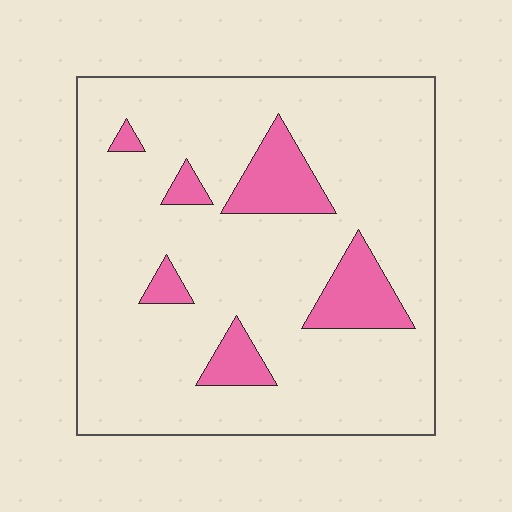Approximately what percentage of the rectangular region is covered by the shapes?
Approximately 15%.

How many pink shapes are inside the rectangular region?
6.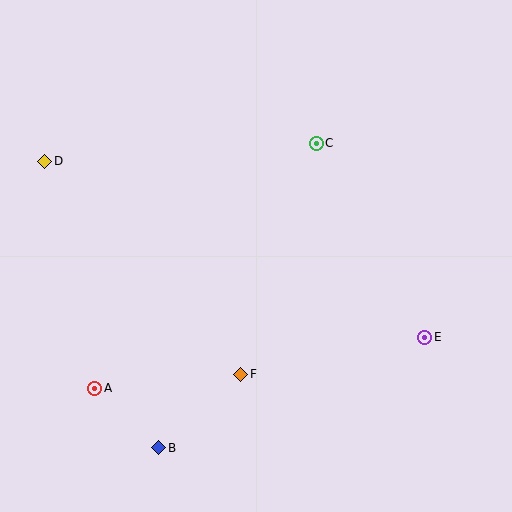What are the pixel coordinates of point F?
Point F is at (241, 374).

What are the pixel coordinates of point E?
Point E is at (425, 337).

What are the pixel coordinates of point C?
Point C is at (316, 143).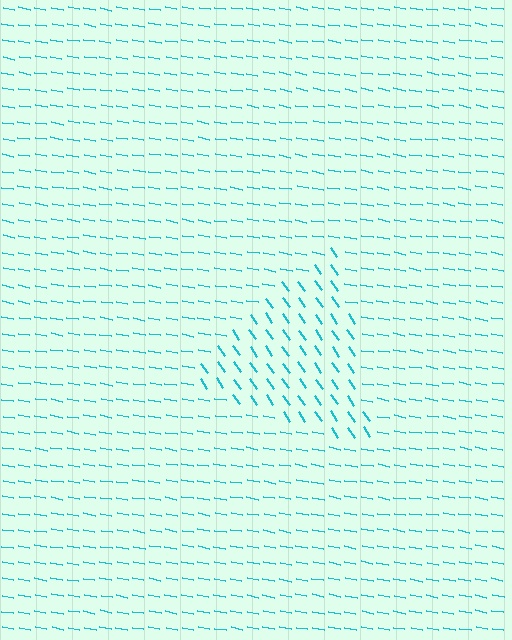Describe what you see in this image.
The image is filled with small cyan line segments. A triangle region in the image has lines oriented differently from the surrounding lines, creating a visible texture boundary.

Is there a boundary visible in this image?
Yes, there is a texture boundary formed by a change in line orientation.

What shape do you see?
I see a triangle.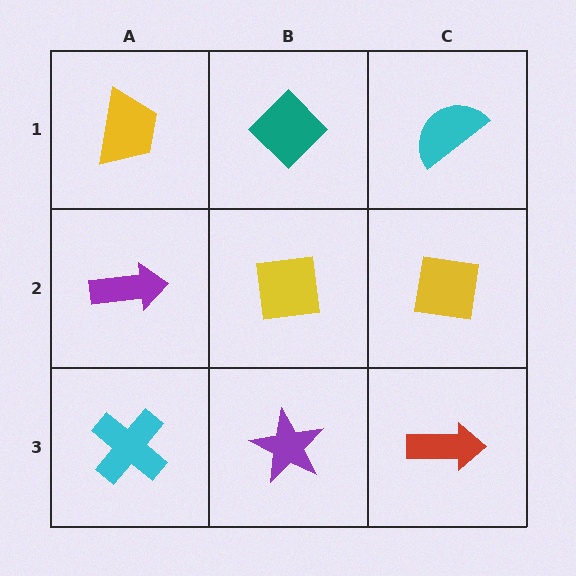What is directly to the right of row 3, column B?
A red arrow.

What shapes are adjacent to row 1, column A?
A purple arrow (row 2, column A), a teal diamond (row 1, column B).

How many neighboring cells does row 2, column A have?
3.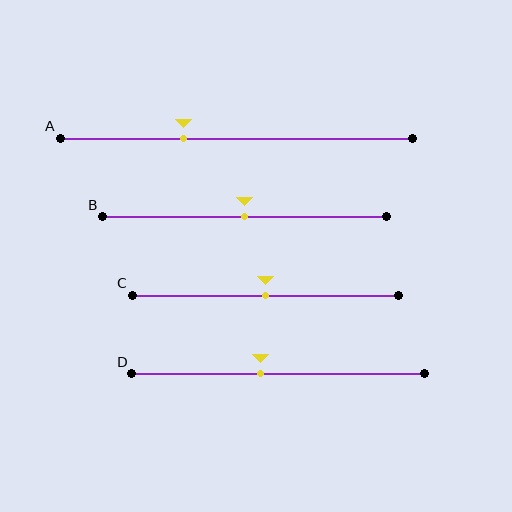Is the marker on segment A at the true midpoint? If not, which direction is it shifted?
No, the marker on segment A is shifted to the left by about 15% of the segment length.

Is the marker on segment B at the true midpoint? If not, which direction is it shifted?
Yes, the marker on segment B is at the true midpoint.